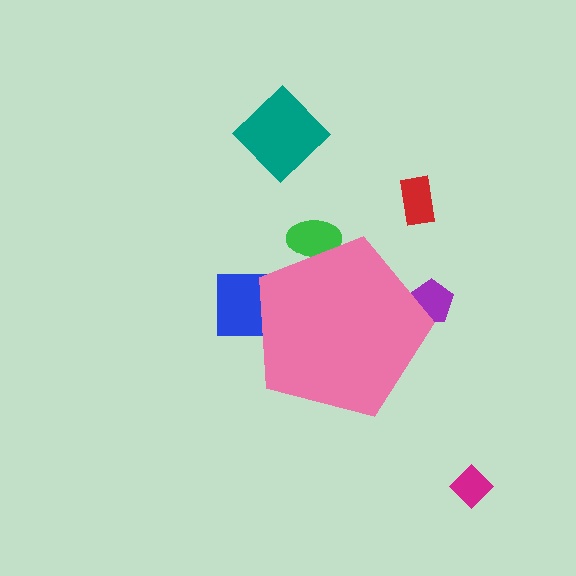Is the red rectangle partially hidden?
No, the red rectangle is fully visible.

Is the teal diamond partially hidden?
No, the teal diamond is fully visible.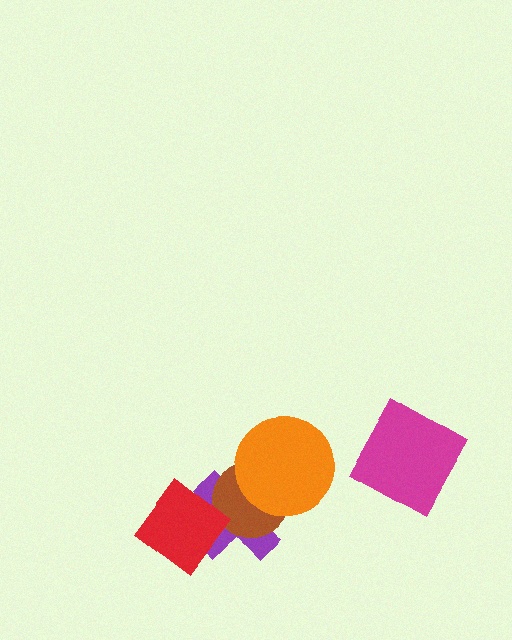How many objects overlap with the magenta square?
0 objects overlap with the magenta square.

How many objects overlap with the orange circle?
2 objects overlap with the orange circle.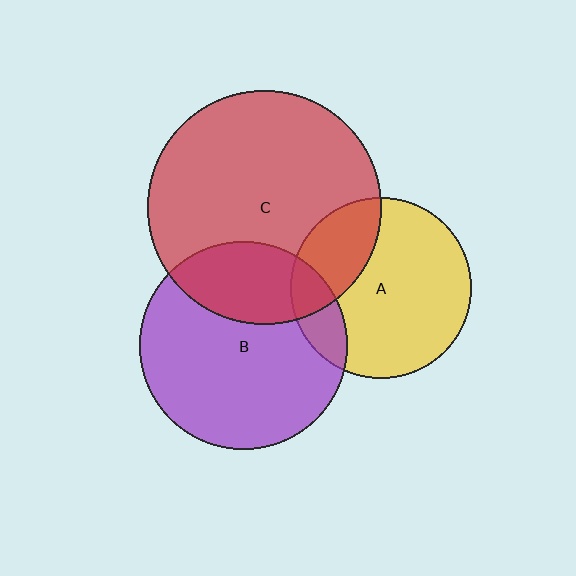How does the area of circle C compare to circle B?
Approximately 1.3 times.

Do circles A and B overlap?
Yes.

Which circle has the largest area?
Circle C (red).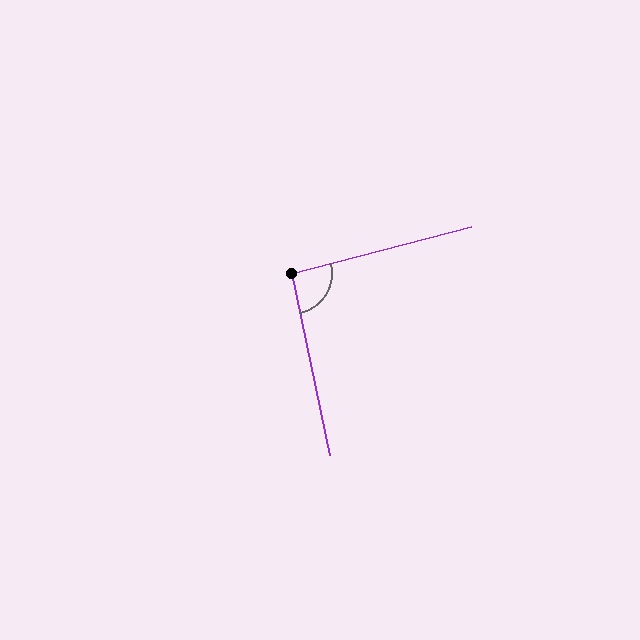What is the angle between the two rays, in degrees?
Approximately 93 degrees.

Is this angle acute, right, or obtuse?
It is approximately a right angle.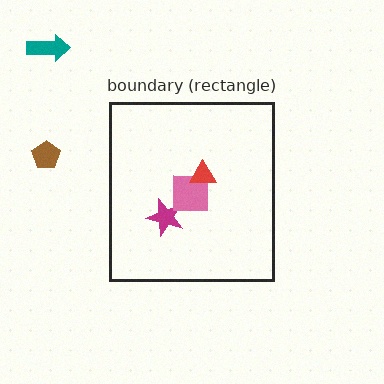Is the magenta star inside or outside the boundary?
Inside.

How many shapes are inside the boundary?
3 inside, 2 outside.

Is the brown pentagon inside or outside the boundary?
Outside.